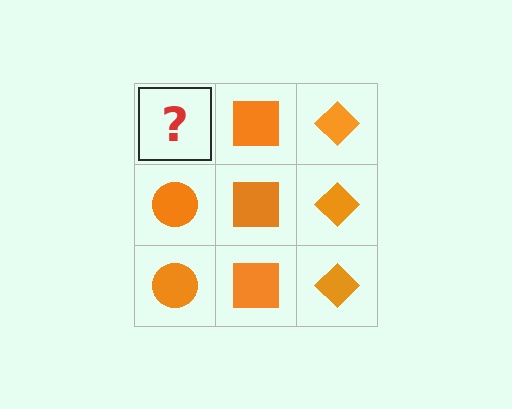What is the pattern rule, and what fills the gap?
The rule is that each column has a consistent shape. The gap should be filled with an orange circle.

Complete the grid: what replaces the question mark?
The question mark should be replaced with an orange circle.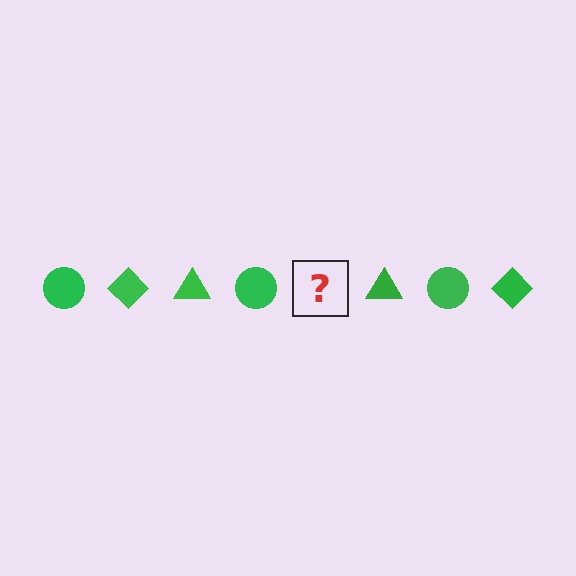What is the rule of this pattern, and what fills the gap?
The rule is that the pattern cycles through circle, diamond, triangle shapes in green. The gap should be filled with a green diamond.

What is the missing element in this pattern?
The missing element is a green diamond.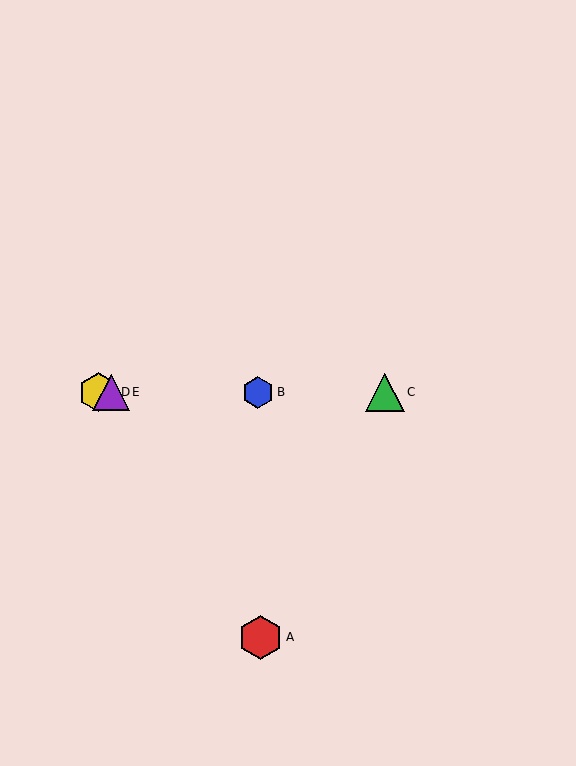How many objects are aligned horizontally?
4 objects (B, C, D, E) are aligned horizontally.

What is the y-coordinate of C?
Object C is at y≈392.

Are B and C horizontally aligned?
Yes, both are at y≈392.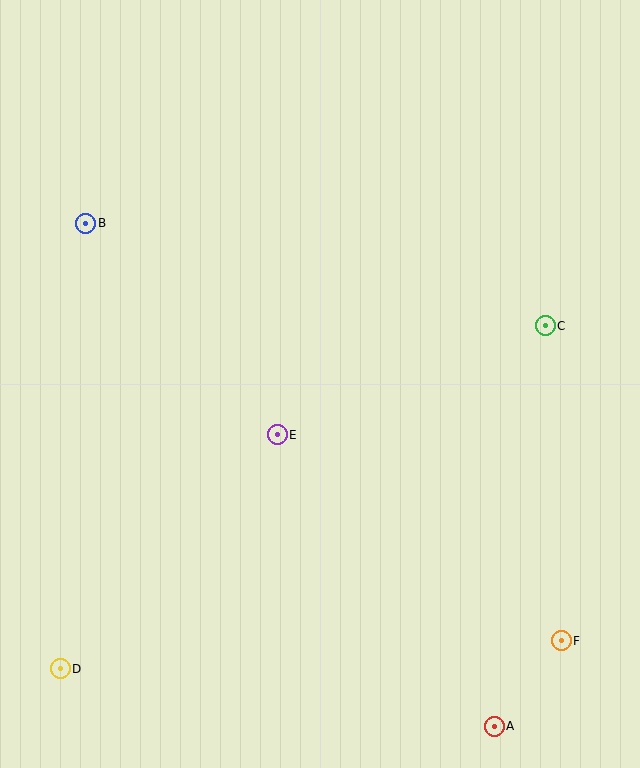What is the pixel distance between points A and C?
The distance between A and C is 404 pixels.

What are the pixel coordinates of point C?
Point C is at (545, 326).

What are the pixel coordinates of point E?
Point E is at (277, 435).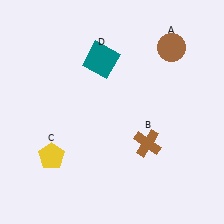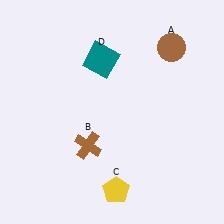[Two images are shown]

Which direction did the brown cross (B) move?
The brown cross (B) moved left.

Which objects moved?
The objects that moved are: the brown cross (B), the yellow pentagon (C).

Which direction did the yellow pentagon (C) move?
The yellow pentagon (C) moved right.